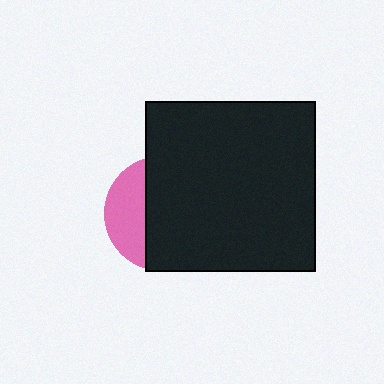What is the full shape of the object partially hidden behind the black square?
The partially hidden object is a pink circle.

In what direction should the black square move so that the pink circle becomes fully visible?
The black square should move right. That is the shortest direction to clear the overlap and leave the pink circle fully visible.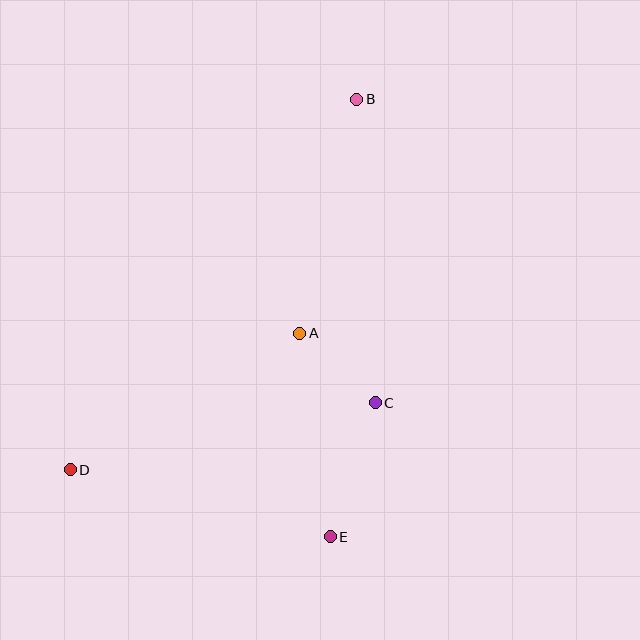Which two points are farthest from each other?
Points B and D are farthest from each other.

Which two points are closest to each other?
Points A and C are closest to each other.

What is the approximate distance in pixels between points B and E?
The distance between B and E is approximately 438 pixels.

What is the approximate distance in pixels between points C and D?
The distance between C and D is approximately 312 pixels.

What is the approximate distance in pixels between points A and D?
The distance between A and D is approximately 267 pixels.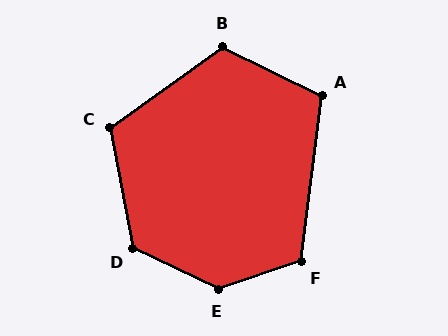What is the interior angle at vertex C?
Approximately 115 degrees (obtuse).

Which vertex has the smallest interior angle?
A, at approximately 109 degrees.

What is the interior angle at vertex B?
Approximately 118 degrees (obtuse).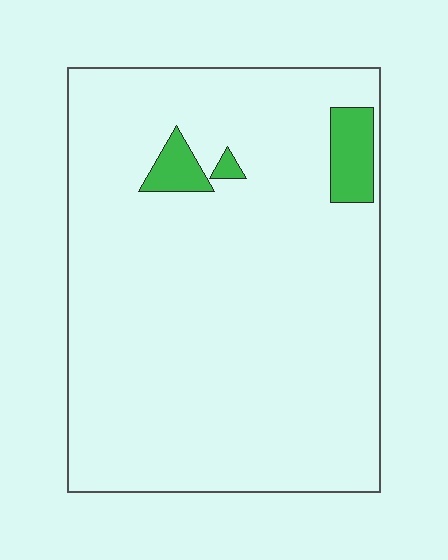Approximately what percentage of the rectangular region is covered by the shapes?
Approximately 5%.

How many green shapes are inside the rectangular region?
3.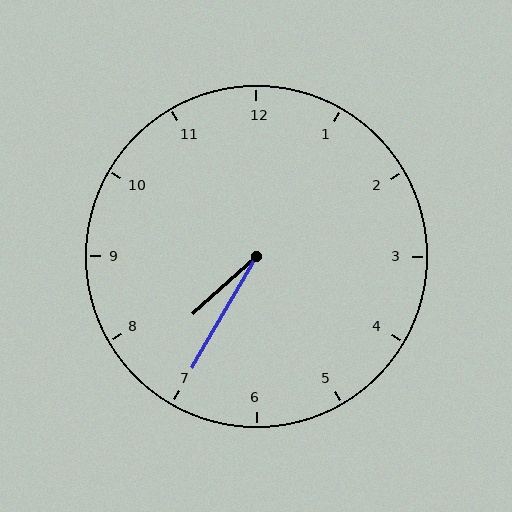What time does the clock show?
7:35.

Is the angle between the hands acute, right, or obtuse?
It is acute.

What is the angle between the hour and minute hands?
Approximately 18 degrees.